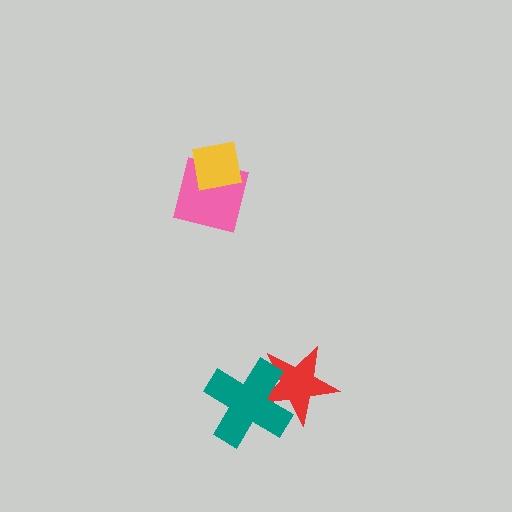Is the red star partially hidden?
Yes, it is partially covered by another shape.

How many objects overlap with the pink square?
1 object overlaps with the pink square.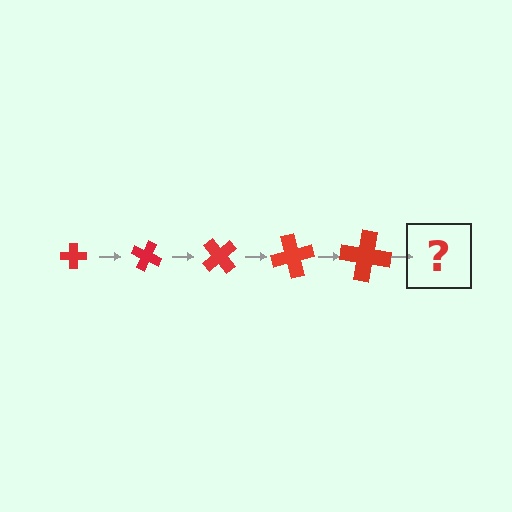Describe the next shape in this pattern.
It should be a cross, larger than the previous one and rotated 125 degrees from the start.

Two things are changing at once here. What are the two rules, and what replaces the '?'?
The two rules are that the cross grows larger each step and it rotates 25 degrees each step. The '?' should be a cross, larger than the previous one and rotated 125 degrees from the start.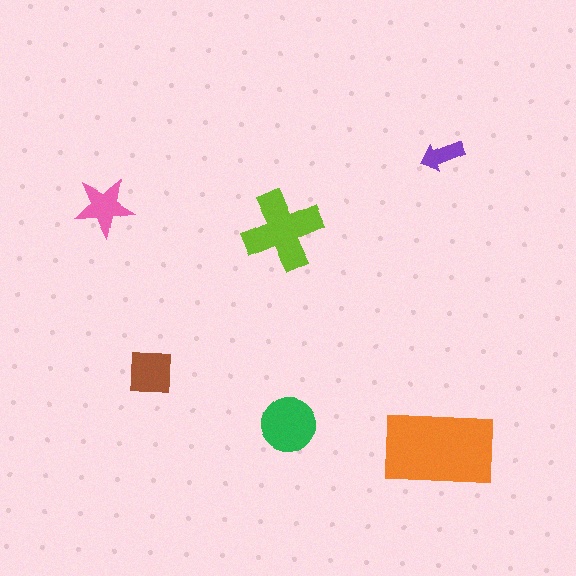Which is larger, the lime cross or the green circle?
The lime cross.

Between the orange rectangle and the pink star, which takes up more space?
The orange rectangle.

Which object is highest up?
The purple arrow is topmost.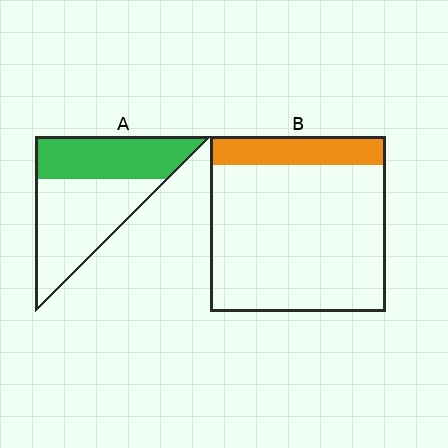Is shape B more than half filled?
No.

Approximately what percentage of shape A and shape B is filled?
A is approximately 45% and B is approximately 15%.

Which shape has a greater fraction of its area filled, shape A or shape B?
Shape A.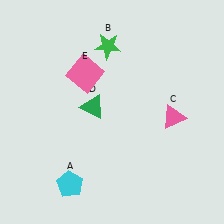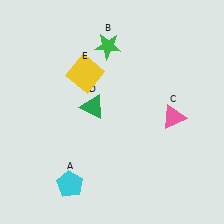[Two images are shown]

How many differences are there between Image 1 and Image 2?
There is 1 difference between the two images.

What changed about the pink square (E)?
In Image 1, E is pink. In Image 2, it changed to yellow.